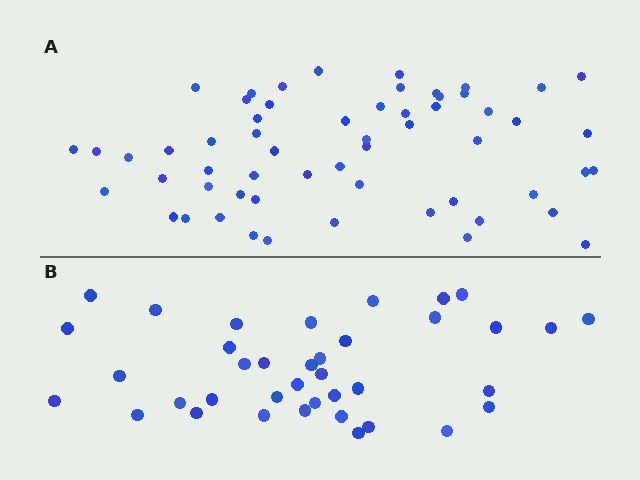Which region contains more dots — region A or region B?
Region A (the top region) has more dots.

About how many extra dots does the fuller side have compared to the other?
Region A has approximately 20 more dots than region B.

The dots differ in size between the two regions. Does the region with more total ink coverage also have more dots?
No. Region B has more total ink coverage because its dots are larger, but region A actually contains more individual dots. Total area can be misleading — the number of items is what matters here.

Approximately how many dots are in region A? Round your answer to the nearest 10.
About 60 dots. (The exact count is 58, which rounds to 60.)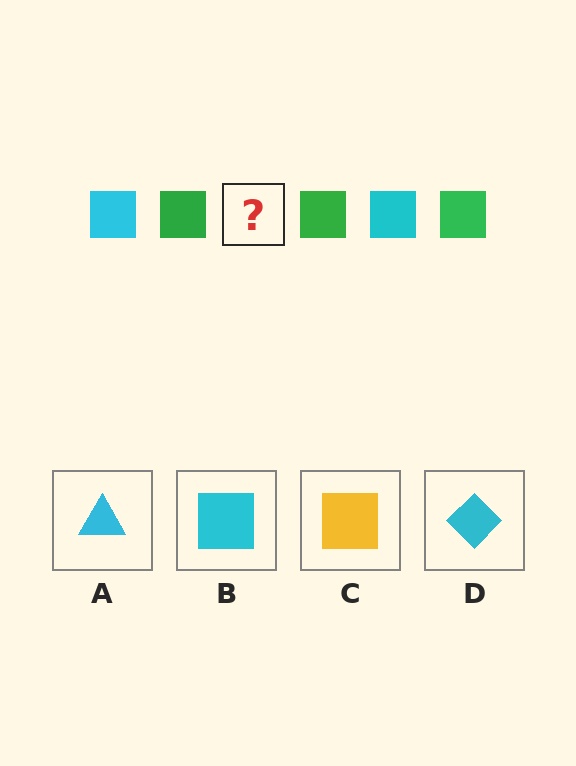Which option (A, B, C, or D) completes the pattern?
B.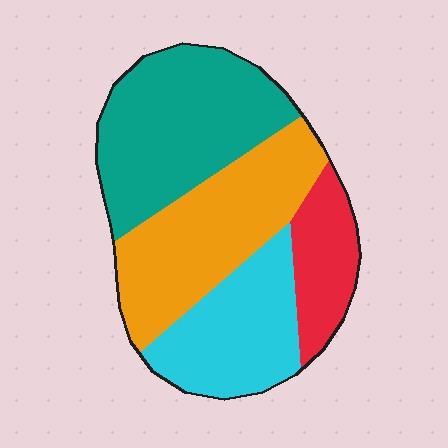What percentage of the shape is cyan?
Cyan covers 23% of the shape.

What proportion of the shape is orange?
Orange covers about 30% of the shape.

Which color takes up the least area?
Red, at roughly 15%.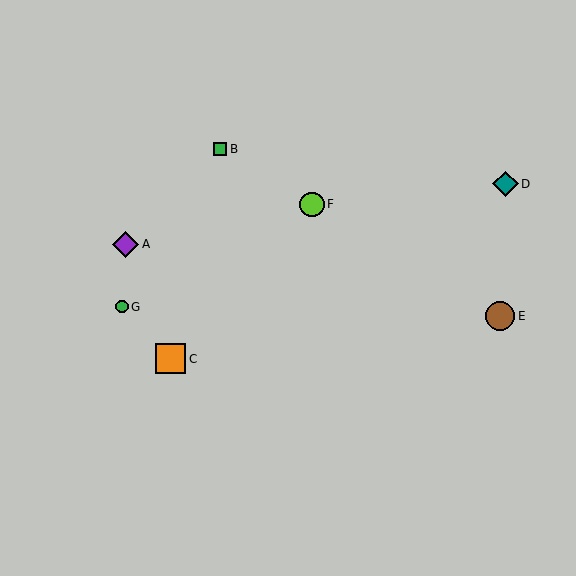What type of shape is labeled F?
Shape F is a lime circle.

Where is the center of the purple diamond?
The center of the purple diamond is at (126, 244).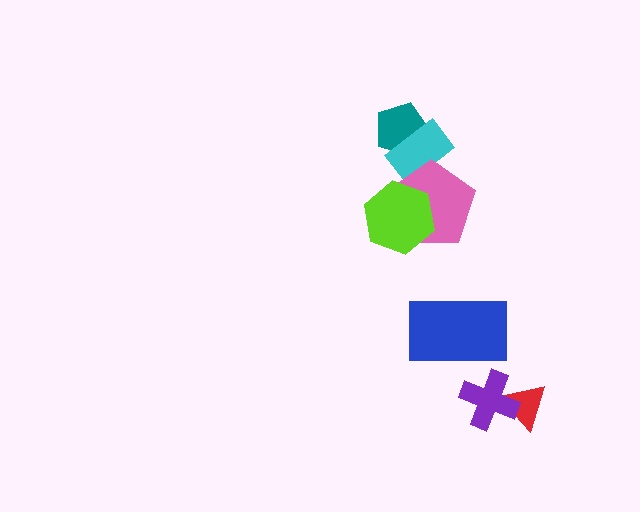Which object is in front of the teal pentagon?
The cyan rectangle is in front of the teal pentagon.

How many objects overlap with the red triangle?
1 object overlaps with the red triangle.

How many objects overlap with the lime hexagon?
1 object overlaps with the lime hexagon.